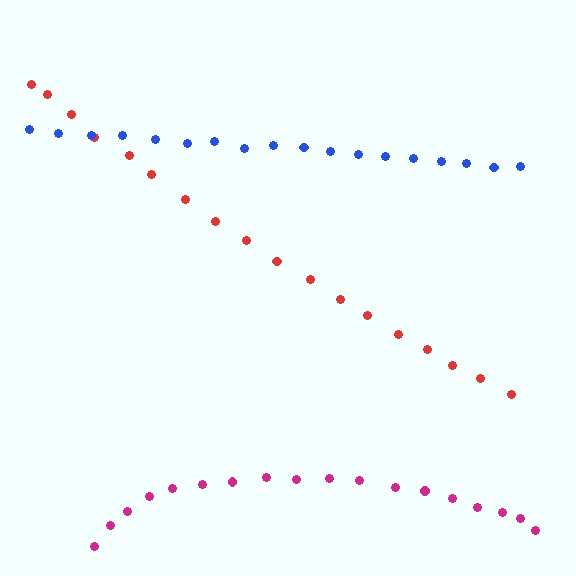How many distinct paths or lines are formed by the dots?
There are 3 distinct paths.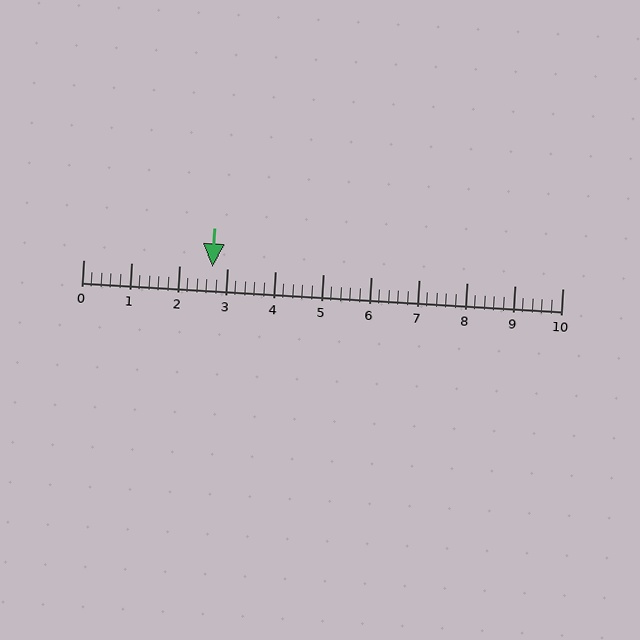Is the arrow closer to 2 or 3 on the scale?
The arrow is closer to 3.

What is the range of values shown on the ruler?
The ruler shows values from 0 to 10.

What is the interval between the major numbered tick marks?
The major tick marks are spaced 1 units apart.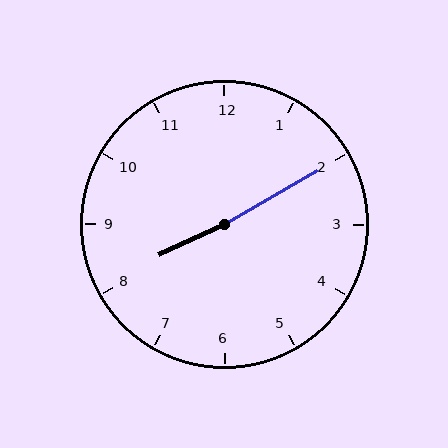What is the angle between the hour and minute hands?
Approximately 175 degrees.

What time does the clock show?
8:10.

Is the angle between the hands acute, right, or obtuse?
It is obtuse.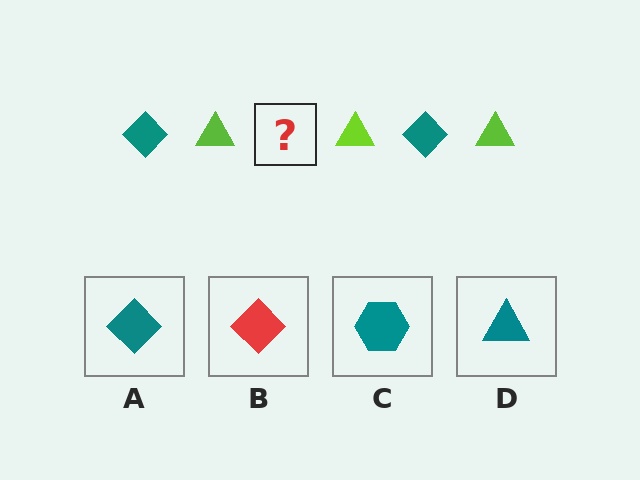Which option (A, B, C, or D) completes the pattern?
A.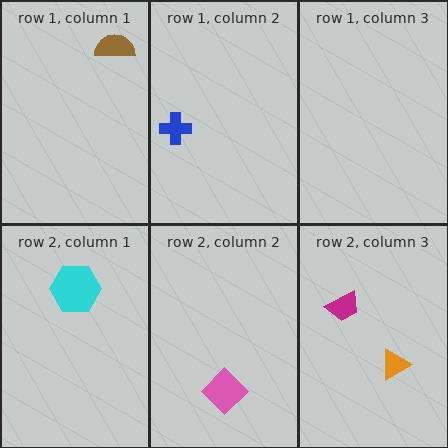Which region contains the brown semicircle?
The row 1, column 1 region.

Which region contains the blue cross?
The row 1, column 2 region.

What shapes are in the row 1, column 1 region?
The brown semicircle.